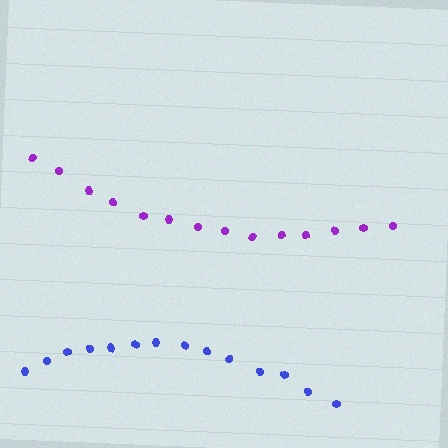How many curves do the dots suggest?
There are 2 distinct paths.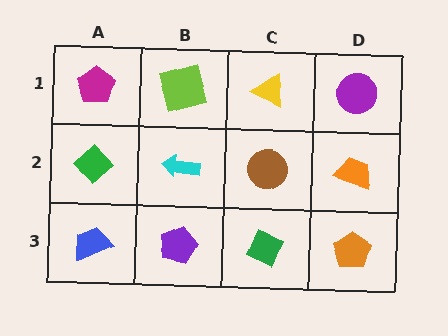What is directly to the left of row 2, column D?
A brown circle.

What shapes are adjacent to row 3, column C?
A brown circle (row 2, column C), a purple pentagon (row 3, column B), an orange pentagon (row 3, column D).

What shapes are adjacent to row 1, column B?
A cyan arrow (row 2, column B), a magenta pentagon (row 1, column A), a yellow triangle (row 1, column C).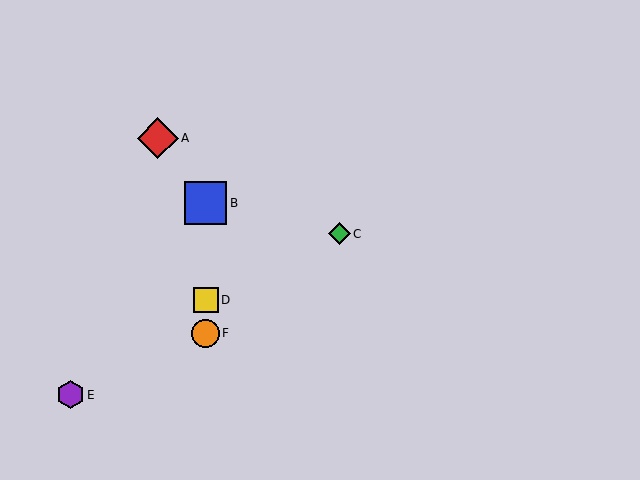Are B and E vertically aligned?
No, B is at x≈206 and E is at x≈70.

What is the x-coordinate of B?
Object B is at x≈206.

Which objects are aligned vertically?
Objects B, D, F are aligned vertically.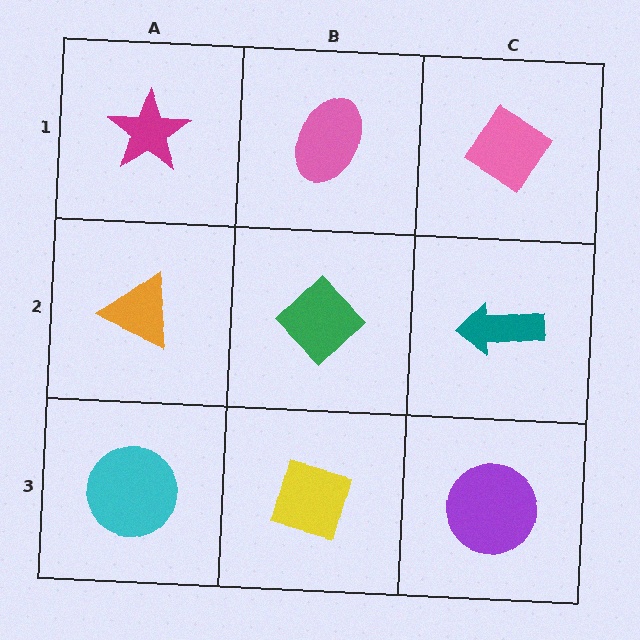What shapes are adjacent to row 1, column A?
An orange triangle (row 2, column A), a pink ellipse (row 1, column B).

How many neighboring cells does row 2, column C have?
3.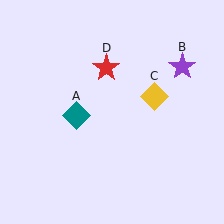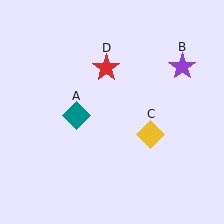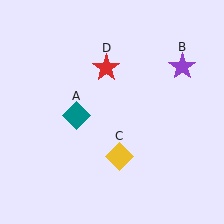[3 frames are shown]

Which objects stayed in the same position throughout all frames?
Teal diamond (object A) and purple star (object B) and red star (object D) remained stationary.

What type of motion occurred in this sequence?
The yellow diamond (object C) rotated clockwise around the center of the scene.